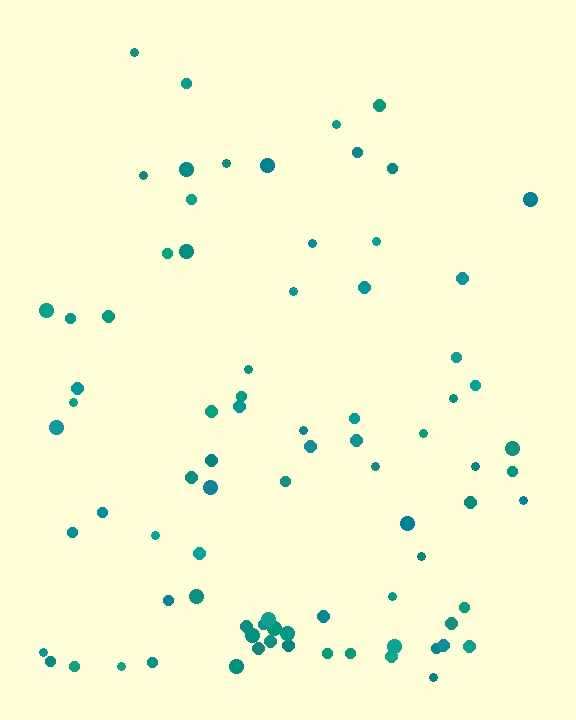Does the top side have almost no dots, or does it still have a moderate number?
Still a moderate number, just noticeably fewer than the bottom.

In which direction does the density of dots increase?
From top to bottom, with the bottom side densest.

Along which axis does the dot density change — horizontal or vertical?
Vertical.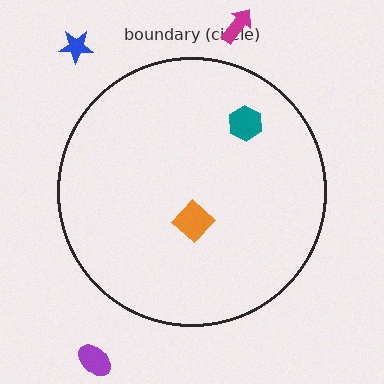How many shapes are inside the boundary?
2 inside, 3 outside.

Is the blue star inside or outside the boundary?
Outside.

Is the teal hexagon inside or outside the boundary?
Inside.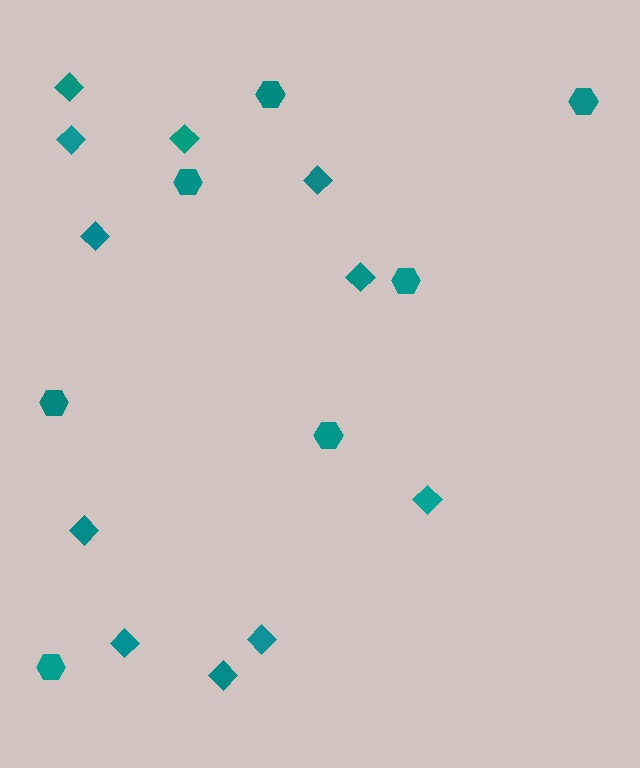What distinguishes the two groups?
There are 2 groups: one group of hexagons (7) and one group of diamonds (11).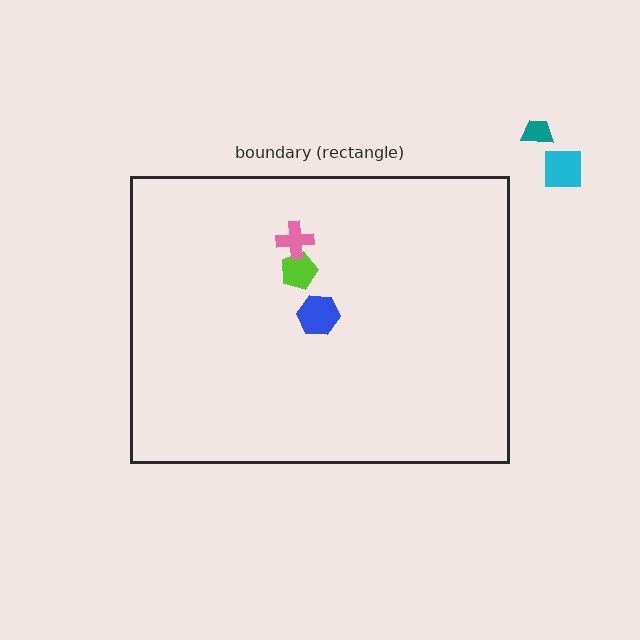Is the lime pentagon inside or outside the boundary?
Inside.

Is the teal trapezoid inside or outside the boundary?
Outside.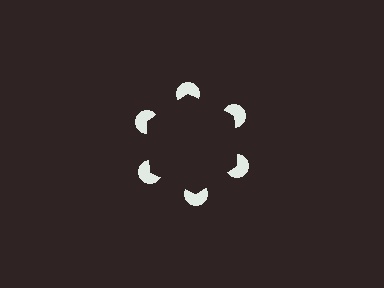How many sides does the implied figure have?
6 sides.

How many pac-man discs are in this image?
There are 6 — one at each vertex of the illusory hexagon.